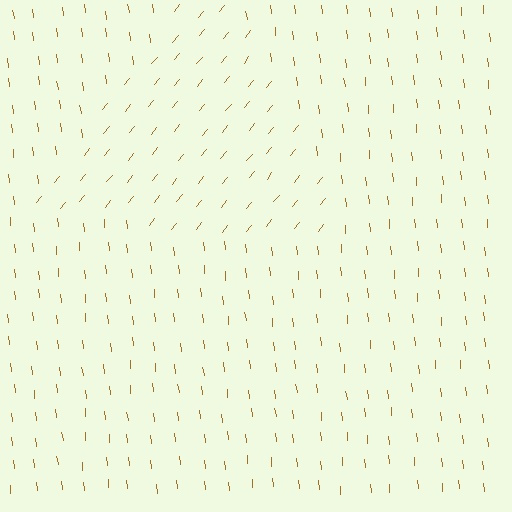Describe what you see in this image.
The image is filled with small brown line segments. A triangle region in the image has lines oriented differently from the surrounding lines, creating a visible texture boundary.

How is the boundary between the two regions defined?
The boundary is defined purely by a change in line orientation (approximately 45 degrees difference). All lines are the same color and thickness.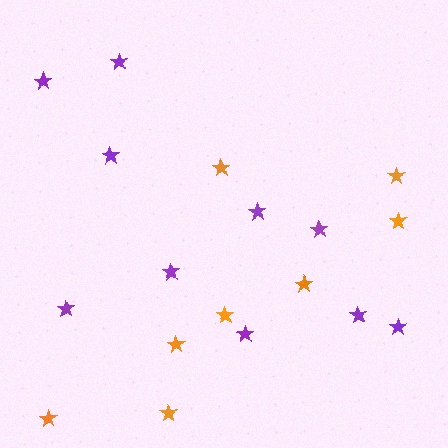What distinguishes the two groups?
There are 2 groups: one group of orange stars (8) and one group of purple stars (10).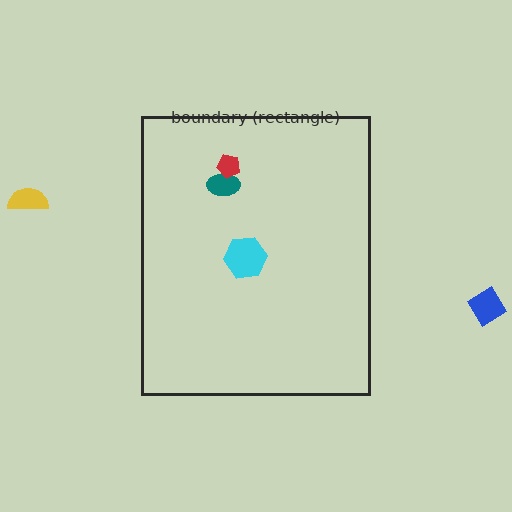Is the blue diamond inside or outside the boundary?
Outside.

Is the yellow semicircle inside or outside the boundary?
Outside.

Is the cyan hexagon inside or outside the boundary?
Inside.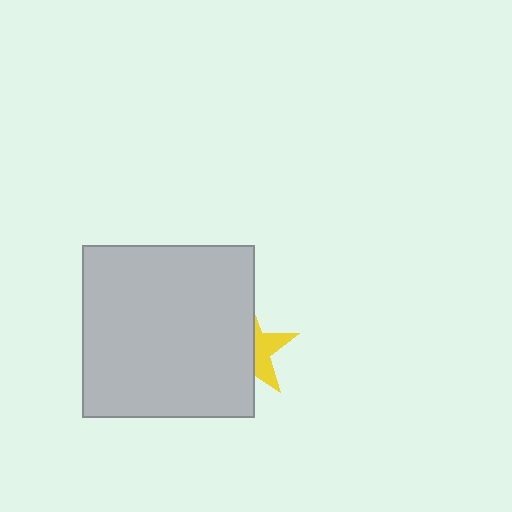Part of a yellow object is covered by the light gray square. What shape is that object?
It is a star.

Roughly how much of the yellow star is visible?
A small part of it is visible (roughly 37%).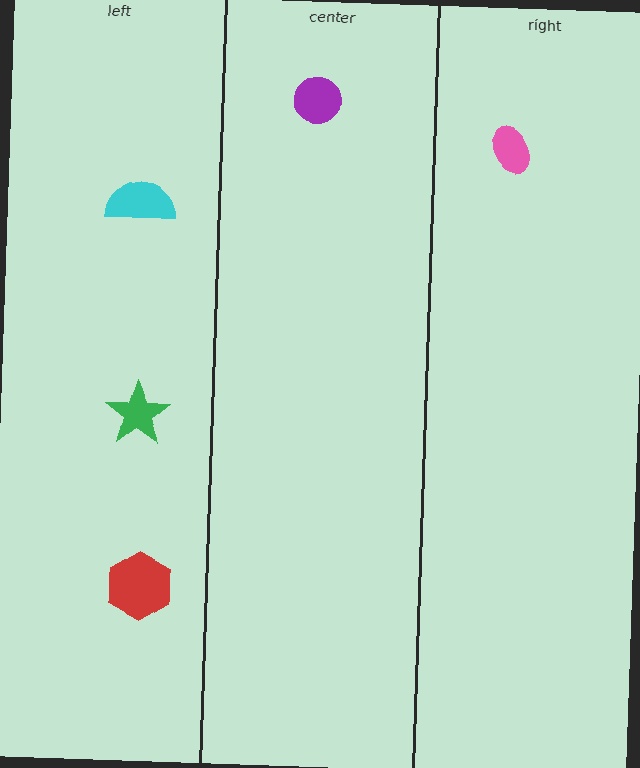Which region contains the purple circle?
The center region.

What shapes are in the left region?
The cyan semicircle, the green star, the red hexagon.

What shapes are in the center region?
The purple circle.